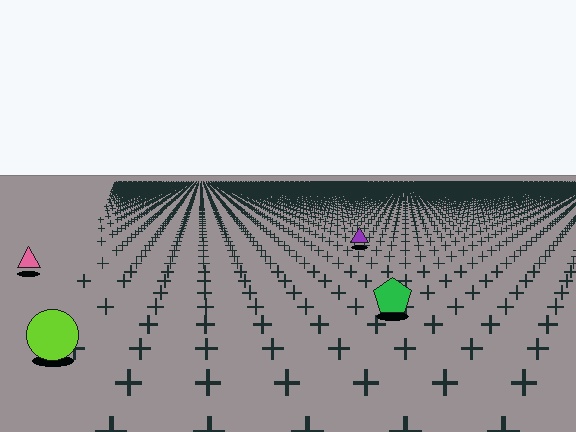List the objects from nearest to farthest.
From nearest to farthest: the lime circle, the green pentagon, the pink triangle, the purple triangle.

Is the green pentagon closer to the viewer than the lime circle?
No. The lime circle is closer — you can tell from the texture gradient: the ground texture is coarser near it.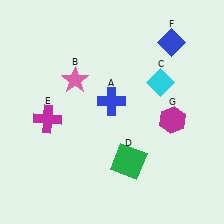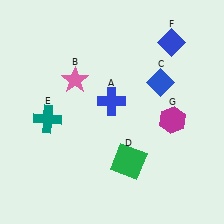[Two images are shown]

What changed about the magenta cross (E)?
In Image 1, E is magenta. In Image 2, it changed to teal.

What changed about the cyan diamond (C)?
In Image 1, C is cyan. In Image 2, it changed to blue.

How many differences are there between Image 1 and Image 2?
There are 2 differences between the two images.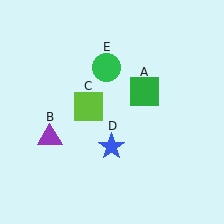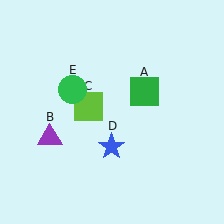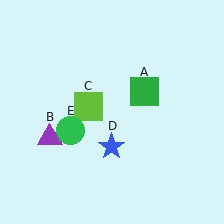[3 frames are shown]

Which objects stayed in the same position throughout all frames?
Green square (object A) and purple triangle (object B) and lime square (object C) and blue star (object D) remained stationary.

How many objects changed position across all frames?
1 object changed position: green circle (object E).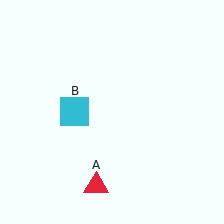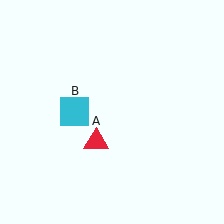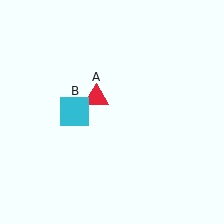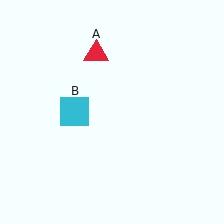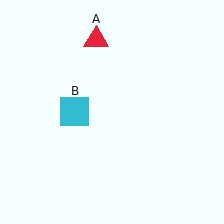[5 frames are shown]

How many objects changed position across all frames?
1 object changed position: red triangle (object A).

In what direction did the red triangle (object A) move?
The red triangle (object A) moved up.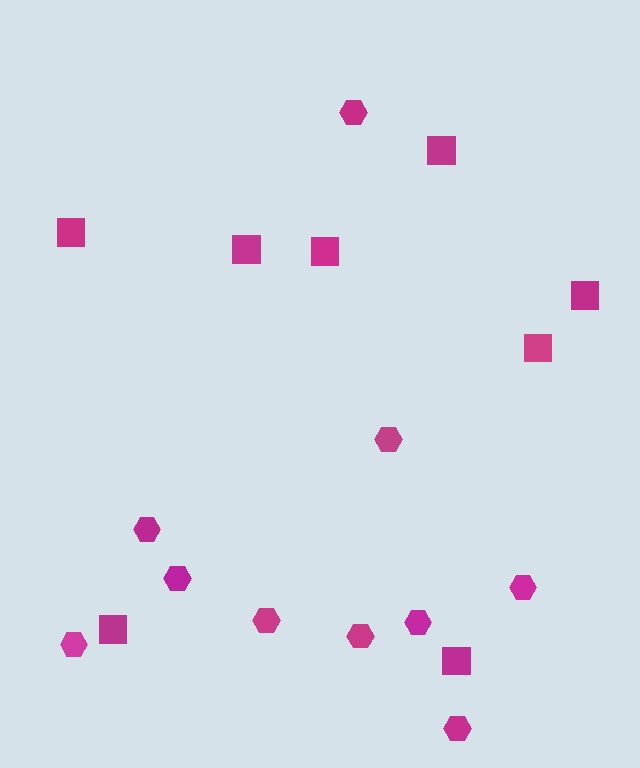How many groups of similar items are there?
There are 2 groups: one group of squares (8) and one group of hexagons (10).